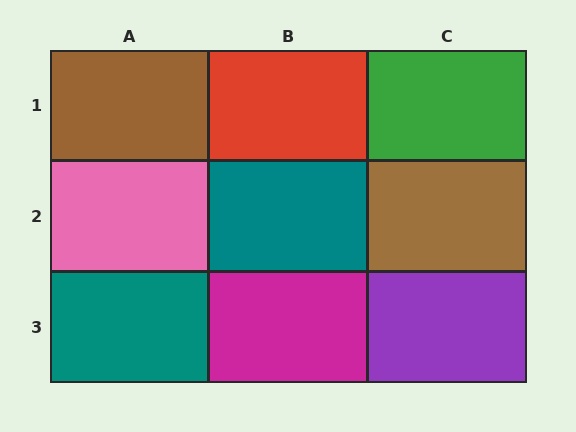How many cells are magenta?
1 cell is magenta.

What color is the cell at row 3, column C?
Purple.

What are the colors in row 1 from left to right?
Brown, red, green.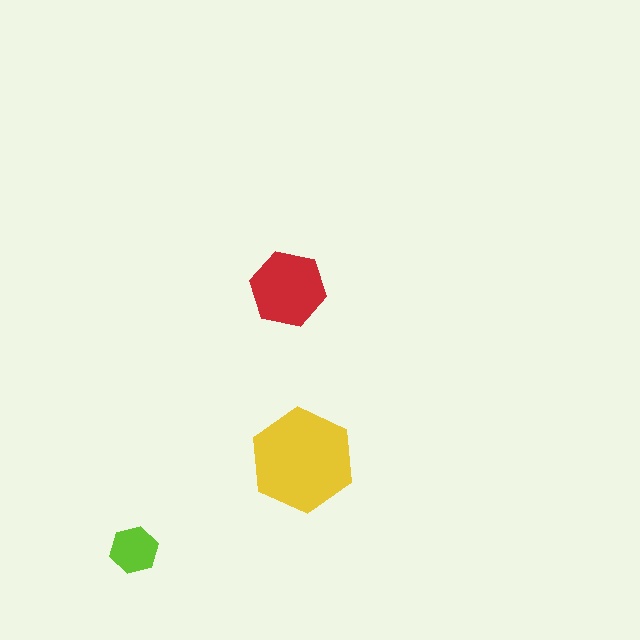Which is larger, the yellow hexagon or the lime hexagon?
The yellow one.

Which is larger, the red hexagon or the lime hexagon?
The red one.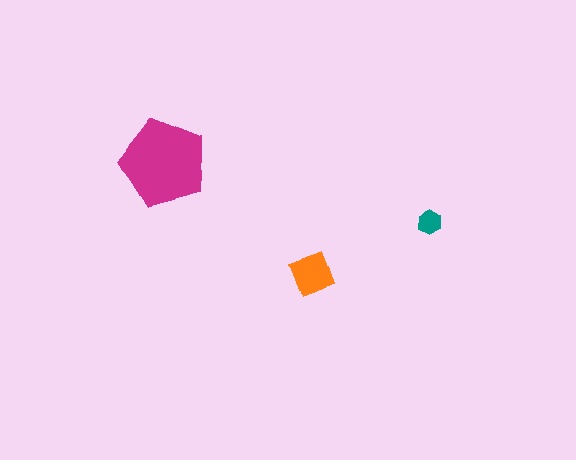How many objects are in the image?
There are 3 objects in the image.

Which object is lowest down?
The orange diamond is bottommost.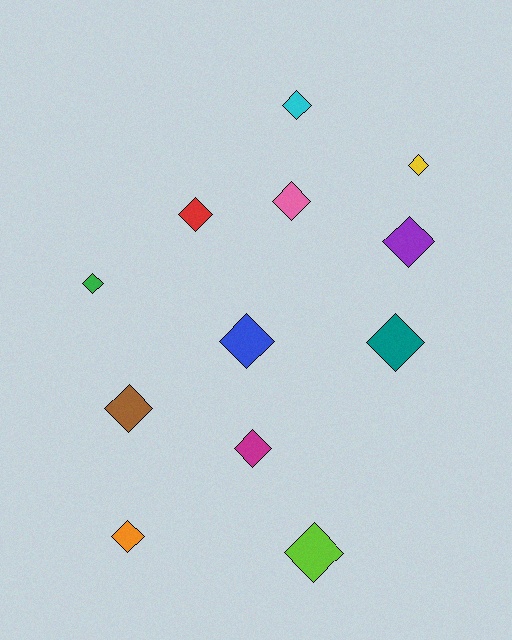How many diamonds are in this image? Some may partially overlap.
There are 12 diamonds.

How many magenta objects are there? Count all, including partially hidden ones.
There is 1 magenta object.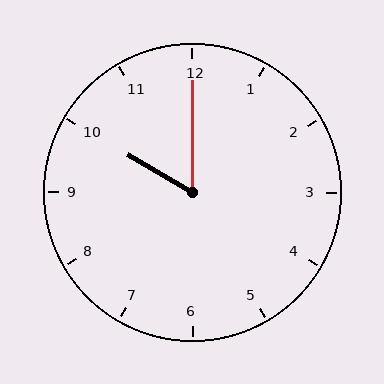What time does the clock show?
10:00.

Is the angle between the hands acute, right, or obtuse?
It is acute.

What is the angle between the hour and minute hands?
Approximately 60 degrees.